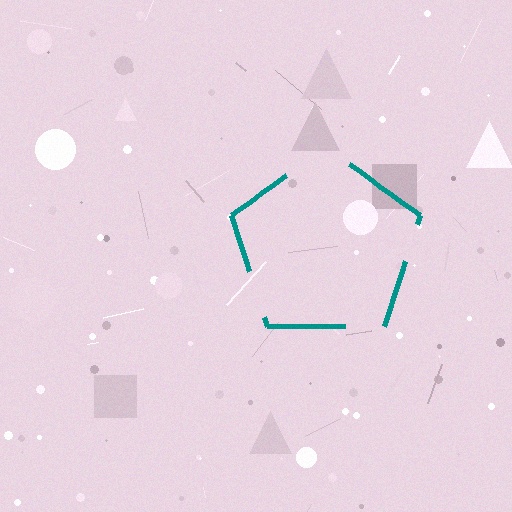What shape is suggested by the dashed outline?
The dashed outline suggests a pentagon.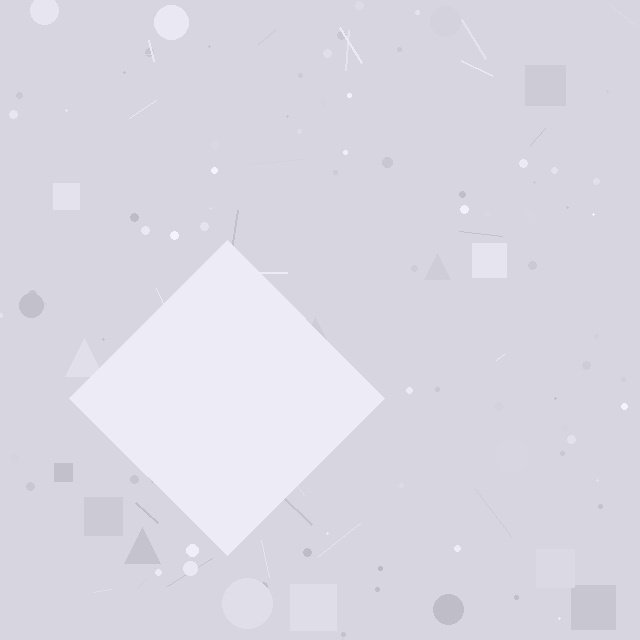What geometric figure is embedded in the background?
A diamond is embedded in the background.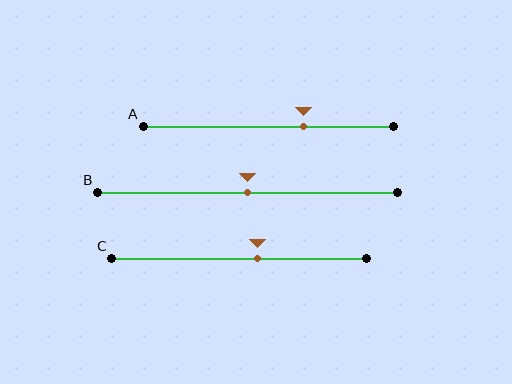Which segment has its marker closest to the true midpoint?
Segment B has its marker closest to the true midpoint.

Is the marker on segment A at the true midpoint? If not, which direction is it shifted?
No, the marker on segment A is shifted to the right by about 14% of the segment length.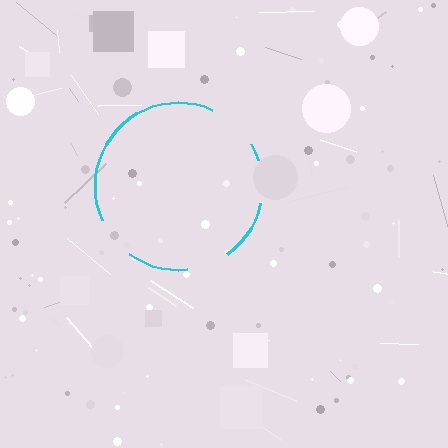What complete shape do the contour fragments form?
The contour fragments form a circle.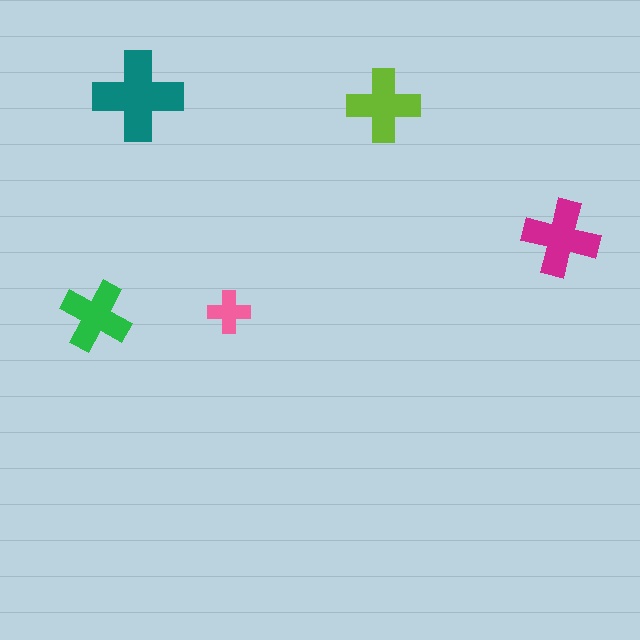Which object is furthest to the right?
The magenta cross is rightmost.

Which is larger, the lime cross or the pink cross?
The lime one.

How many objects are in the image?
There are 5 objects in the image.